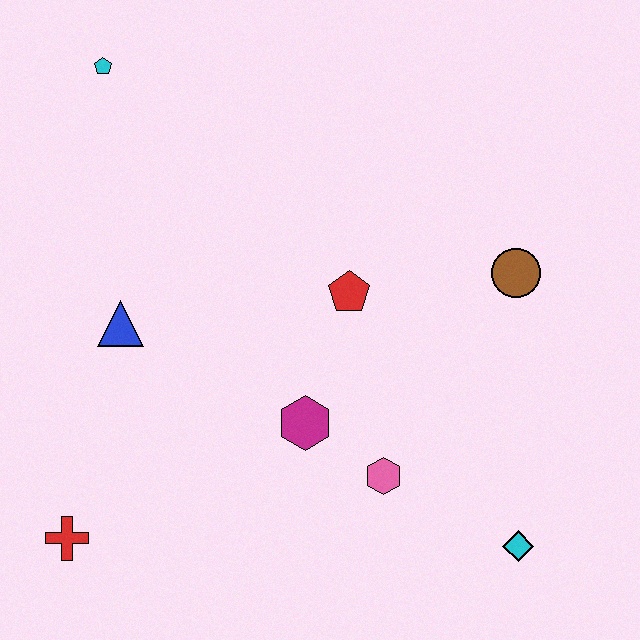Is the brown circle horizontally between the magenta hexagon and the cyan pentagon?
No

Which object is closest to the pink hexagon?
The magenta hexagon is closest to the pink hexagon.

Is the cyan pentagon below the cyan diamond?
No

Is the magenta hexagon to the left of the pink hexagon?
Yes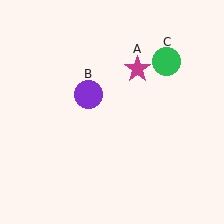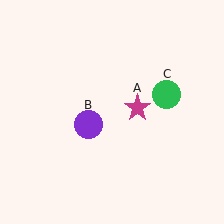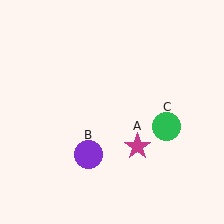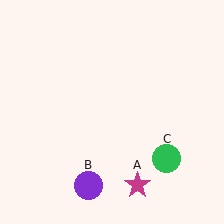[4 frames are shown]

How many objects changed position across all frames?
3 objects changed position: magenta star (object A), purple circle (object B), green circle (object C).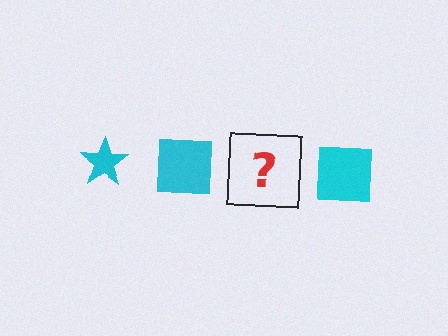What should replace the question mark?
The question mark should be replaced with a cyan star.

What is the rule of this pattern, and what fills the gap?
The rule is that the pattern cycles through star, square shapes in cyan. The gap should be filled with a cyan star.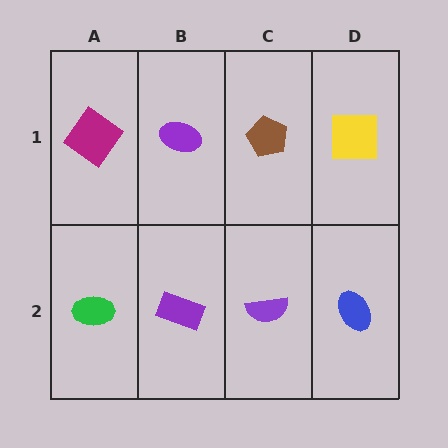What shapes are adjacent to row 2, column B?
A purple ellipse (row 1, column B), a green ellipse (row 2, column A), a purple semicircle (row 2, column C).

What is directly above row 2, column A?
A magenta diamond.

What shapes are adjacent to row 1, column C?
A purple semicircle (row 2, column C), a purple ellipse (row 1, column B), a yellow square (row 1, column D).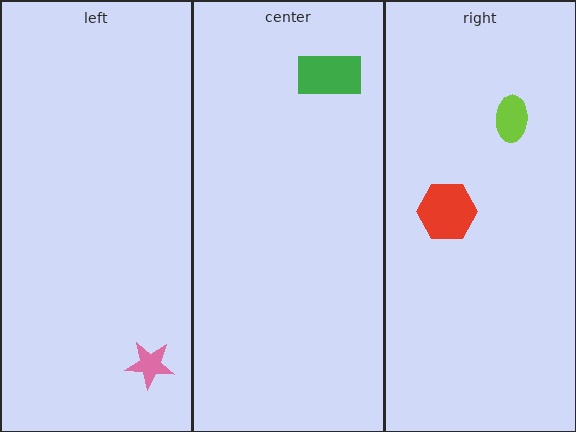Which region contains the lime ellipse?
The right region.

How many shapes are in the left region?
1.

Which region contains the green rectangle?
The center region.